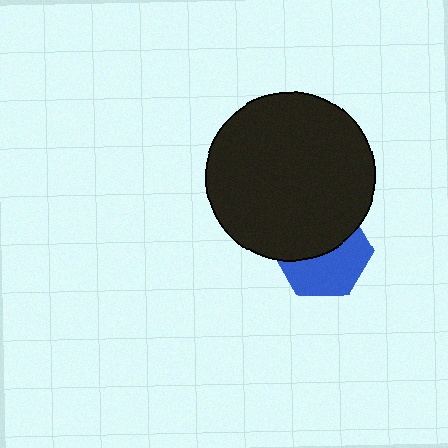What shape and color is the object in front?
The object in front is a black circle.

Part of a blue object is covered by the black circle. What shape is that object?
It is a hexagon.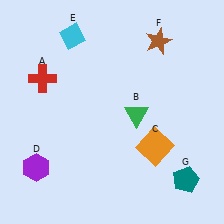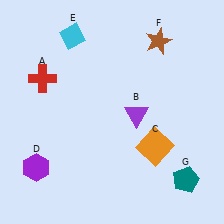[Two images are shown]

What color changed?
The triangle (B) changed from green in Image 1 to purple in Image 2.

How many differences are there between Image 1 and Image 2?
There is 1 difference between the two images.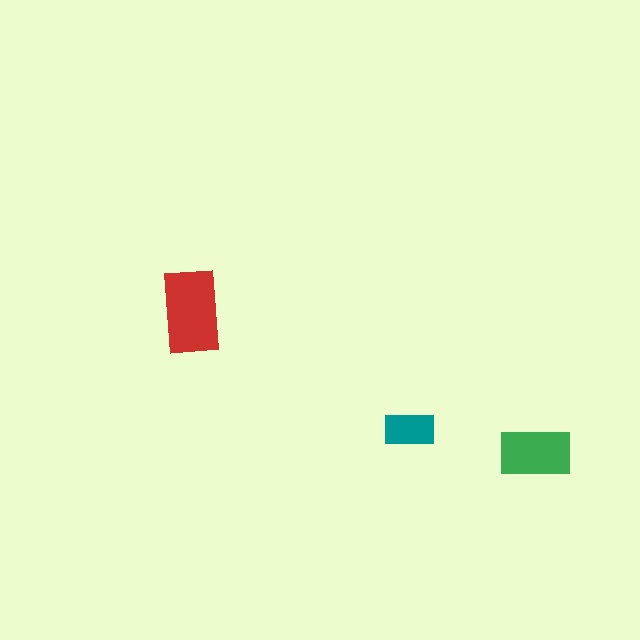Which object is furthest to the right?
The green rectangle is rightmost.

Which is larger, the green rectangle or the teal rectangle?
The green one.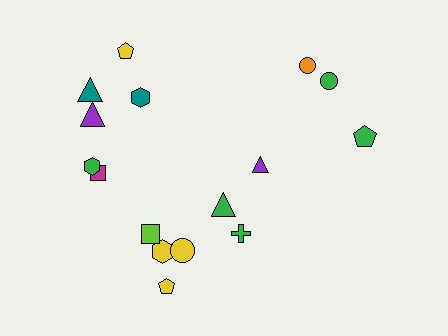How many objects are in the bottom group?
There are 6 objects.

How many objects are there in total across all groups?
There are 16 objects.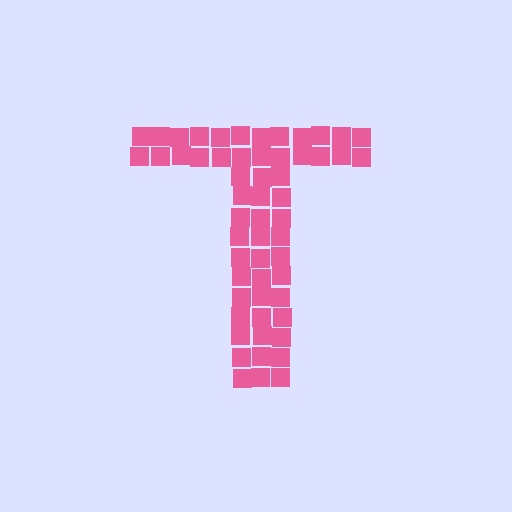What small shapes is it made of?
It is made of small squares.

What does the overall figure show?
The overall figure shows the letter T.